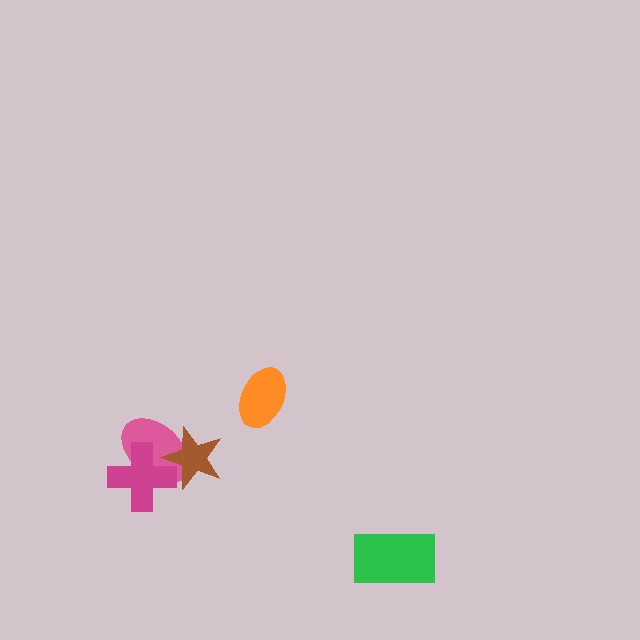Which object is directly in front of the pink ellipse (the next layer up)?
The brown star is directly in front of the pink ellipse.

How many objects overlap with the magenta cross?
2 objects overlap with the magenta cross.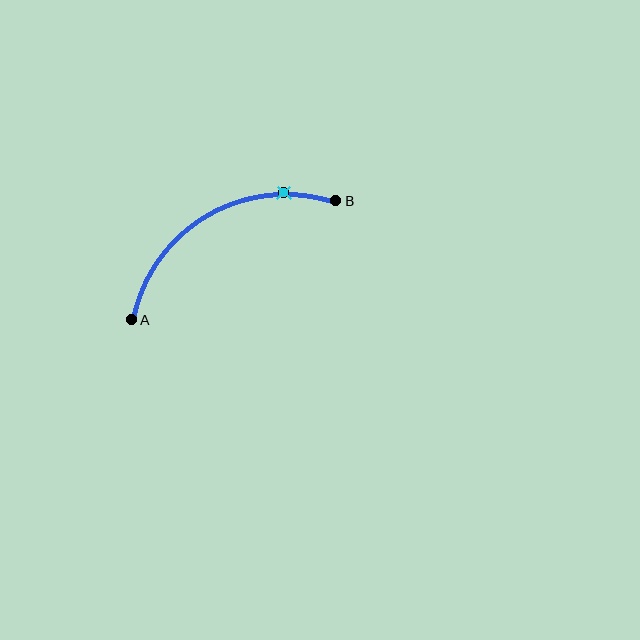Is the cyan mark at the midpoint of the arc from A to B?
No. The cyan mark lies on the arc but is closer to endpoint B. The arc midpoint would be at the point on the curve equidistant along the arc from both A and B.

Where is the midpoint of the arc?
The arc midpoint is the point on the curve farthest from the straight line joining A and B. It sits above that line.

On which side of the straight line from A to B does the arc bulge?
The arc bulges above the straight line connecting A and B.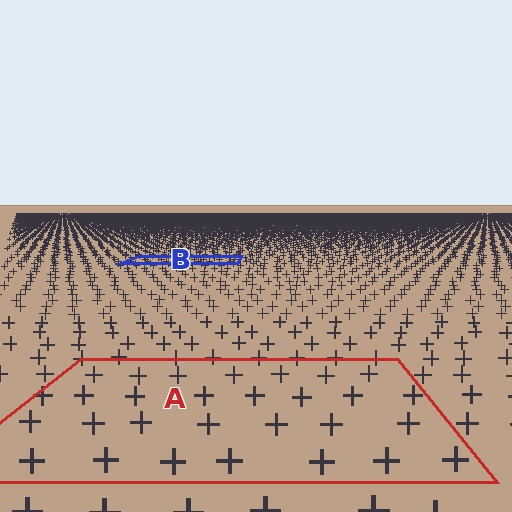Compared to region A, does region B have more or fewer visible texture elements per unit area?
Region B has more texture elements per unit area — they are packed more densely because it is farther away.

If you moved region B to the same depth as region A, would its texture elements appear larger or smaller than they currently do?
They would appear larger. At a closer depth, the same texture elements are projected at a bigger on-screen size.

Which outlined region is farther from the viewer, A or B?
Region B is farther from the viewer — the texture elements inside it appear smaller and more densely packed.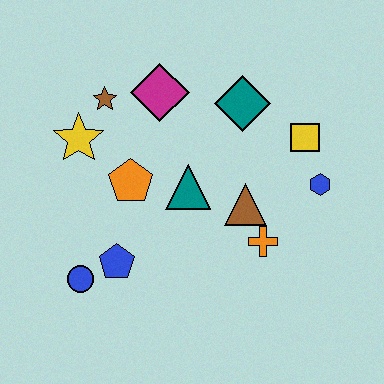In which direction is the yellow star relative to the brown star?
The yellow star is below the brown star.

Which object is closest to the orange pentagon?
The teal triangle is closest to the orange pentagon.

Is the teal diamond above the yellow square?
Yes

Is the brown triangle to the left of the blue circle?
No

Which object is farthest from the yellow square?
The blue circle is farthest from the yellow square.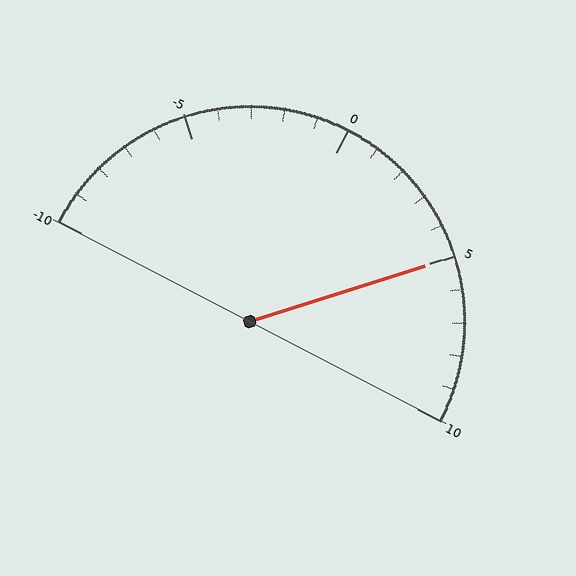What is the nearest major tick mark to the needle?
The nearest major tick mark is 5.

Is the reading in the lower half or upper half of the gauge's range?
The reading is in the upper half of the range (-10 to 10).